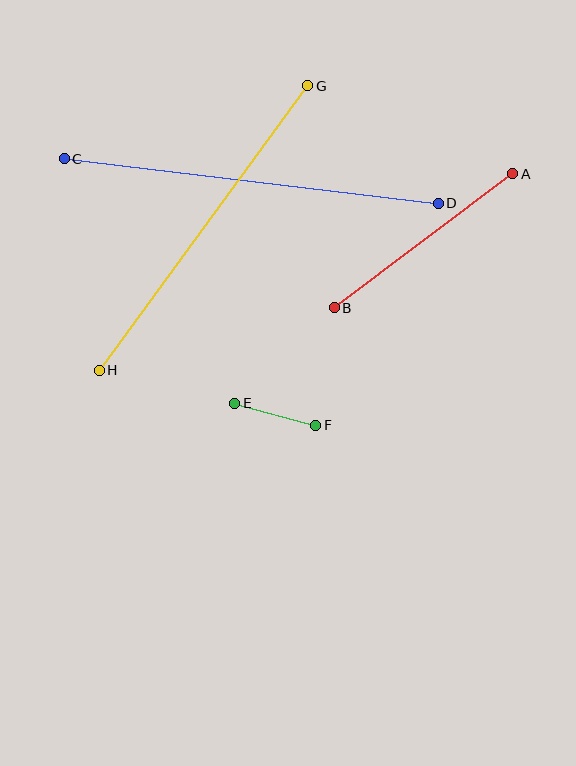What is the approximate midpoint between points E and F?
The midpoint is at approximately (275, 414) pixels.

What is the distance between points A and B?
The distance is approximately 223 pixels.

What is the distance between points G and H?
The distance is approximately 353 pixels.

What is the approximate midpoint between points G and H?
The midpoint is at approximately (204, 228) pixels.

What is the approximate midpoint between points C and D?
The midpoint is at approximately (251, 181) pixels.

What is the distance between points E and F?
The distance is approximately 84 pixels.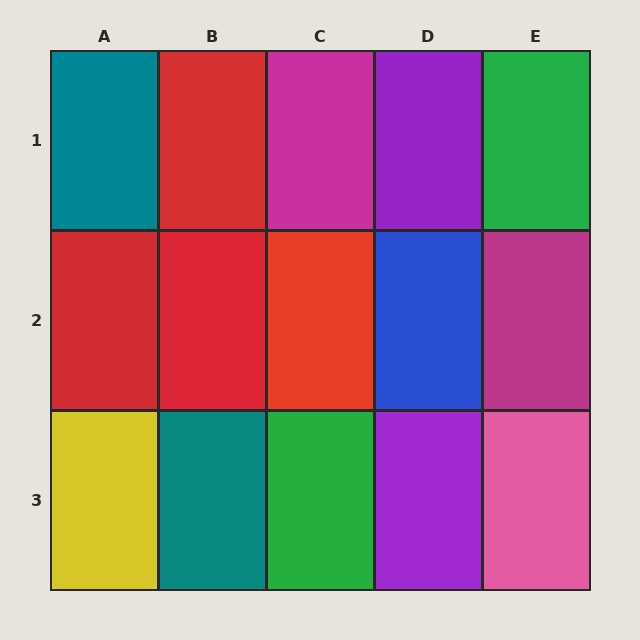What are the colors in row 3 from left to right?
Yellow, teal, green, purple, pink.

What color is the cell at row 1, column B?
Red.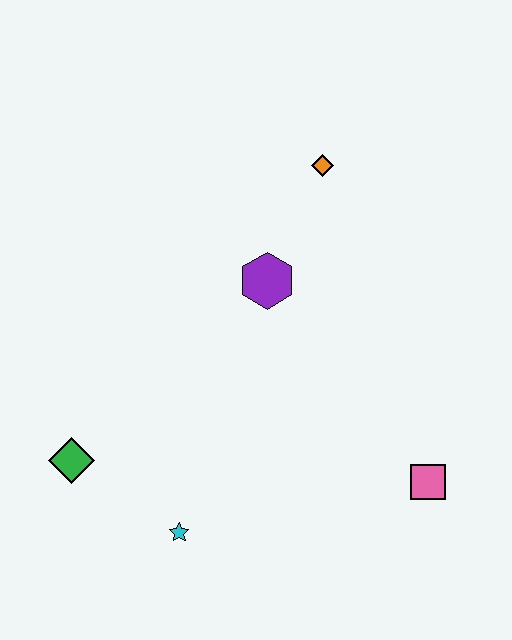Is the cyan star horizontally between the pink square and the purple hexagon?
No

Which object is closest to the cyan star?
The green diamond is closest to the cyan star.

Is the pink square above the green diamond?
No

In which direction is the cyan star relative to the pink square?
The cyan star is to the left of the pink square.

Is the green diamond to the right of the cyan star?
No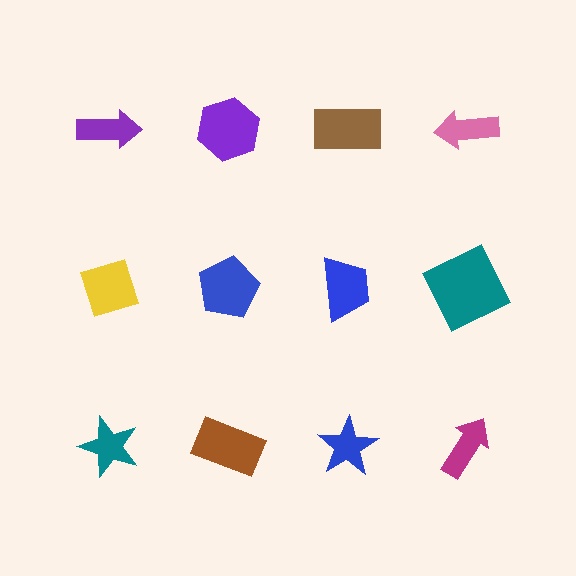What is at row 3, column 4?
A magenta arrow.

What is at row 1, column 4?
A pink arrow.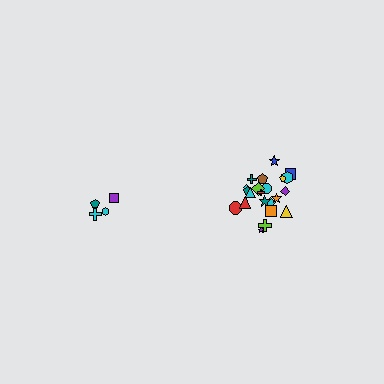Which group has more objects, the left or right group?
The right group.